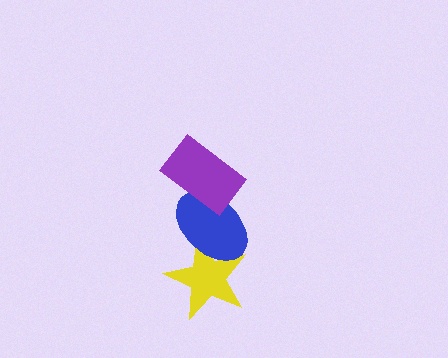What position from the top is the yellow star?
The yellow star is 3rd from the top.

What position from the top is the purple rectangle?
The purple rectangle is 1st from the top.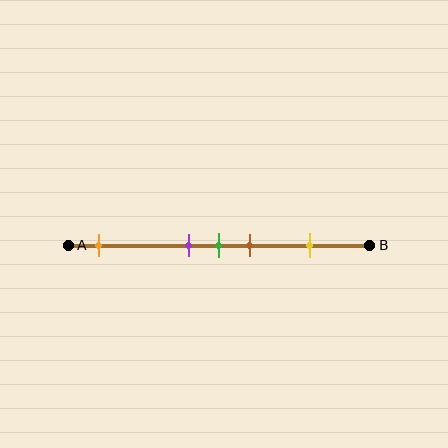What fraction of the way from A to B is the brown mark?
The brown mark is approximately 60% (0.6) of the way from A to B.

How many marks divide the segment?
There are 5 marks dividing the segment.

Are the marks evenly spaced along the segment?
No, the marks are not evenly spaced.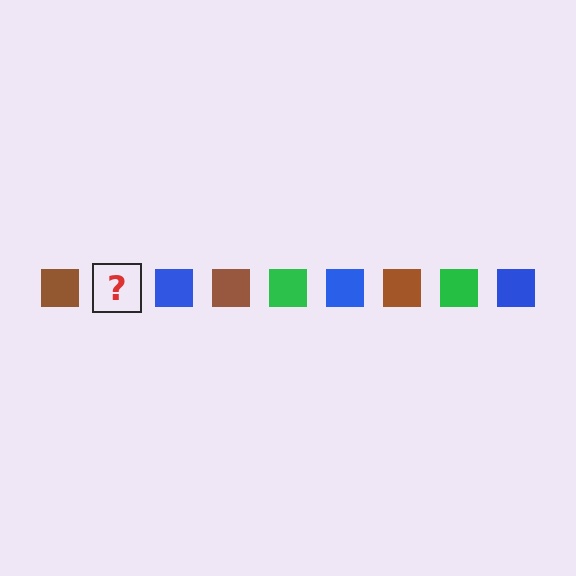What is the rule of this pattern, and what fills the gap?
The rule is that the pattern cycles through brown, green, blue squares. The gap should be filled with a green square.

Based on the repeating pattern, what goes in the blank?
The blank should be a green square.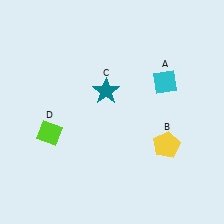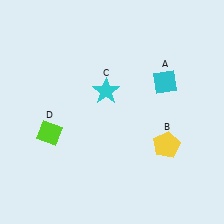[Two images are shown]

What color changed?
The star (C) changed from teal in Image 1 to cyan in Image 2.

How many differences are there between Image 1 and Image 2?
There is 1 difference between the two images.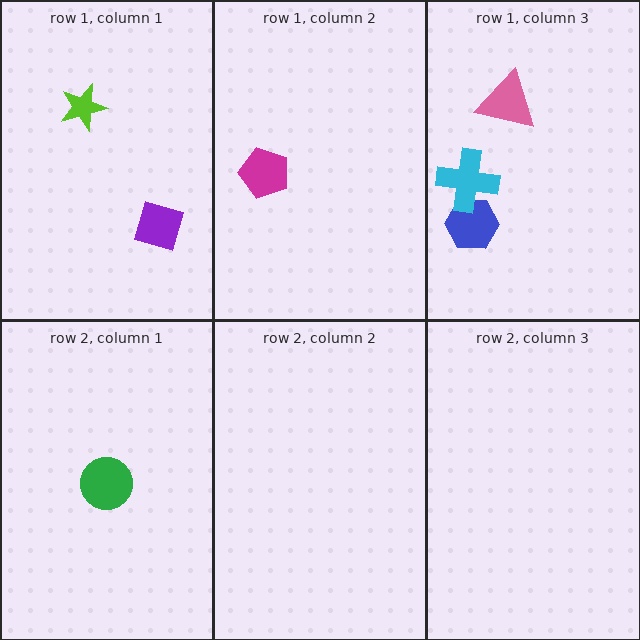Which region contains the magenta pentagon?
The row 1, column 2 region.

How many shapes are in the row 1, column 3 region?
3.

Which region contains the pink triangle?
The row 1, column 3 region.